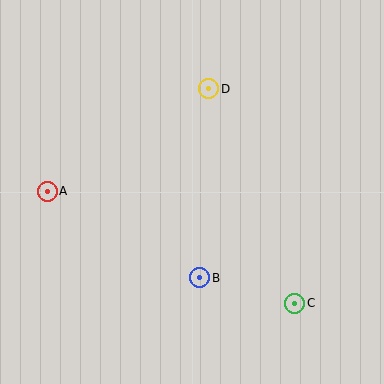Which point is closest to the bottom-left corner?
Point A is closest to the bottom-left corner.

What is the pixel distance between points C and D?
The distance between C and D is 231 pixels.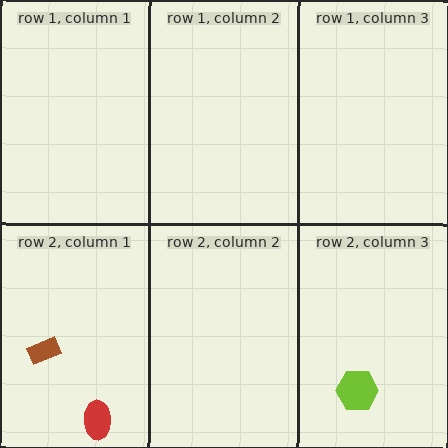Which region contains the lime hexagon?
The row 2, column 3 region.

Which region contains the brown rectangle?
The row 2, column 1 region.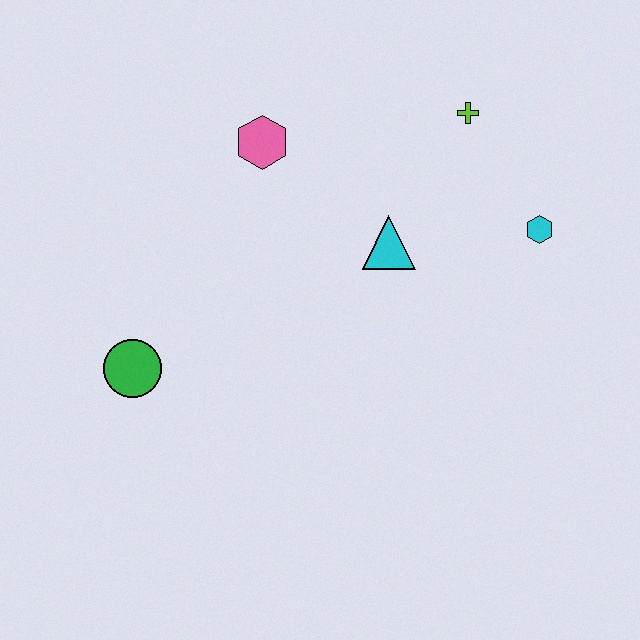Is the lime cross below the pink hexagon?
No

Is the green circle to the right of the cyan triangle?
No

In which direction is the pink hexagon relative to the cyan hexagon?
The pink hexagon is to the left of the cyan hexagon.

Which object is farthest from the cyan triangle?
The green circle is farthest from the cyan triangle.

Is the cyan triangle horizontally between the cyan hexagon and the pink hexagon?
Yes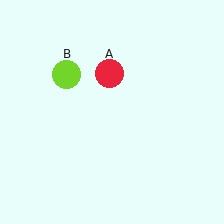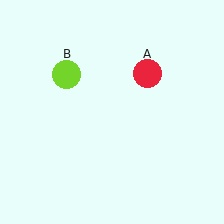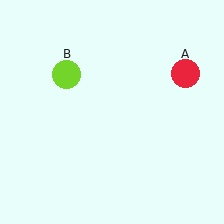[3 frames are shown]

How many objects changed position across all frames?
1 object changed position: red circle (object A).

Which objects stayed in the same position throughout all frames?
Lime circle (object B) remained stationary.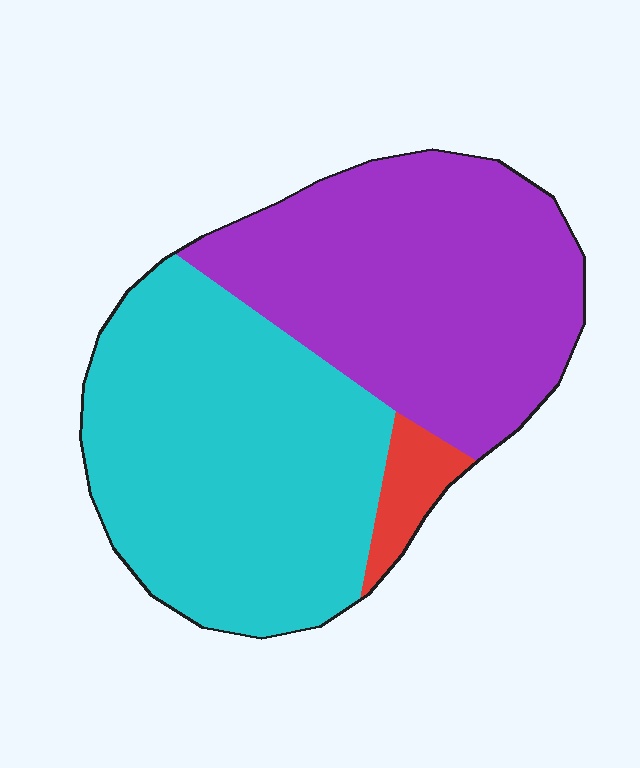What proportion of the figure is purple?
Purple covers 45% of the figure.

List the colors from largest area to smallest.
From largest to smallest: cyan, purple, red.